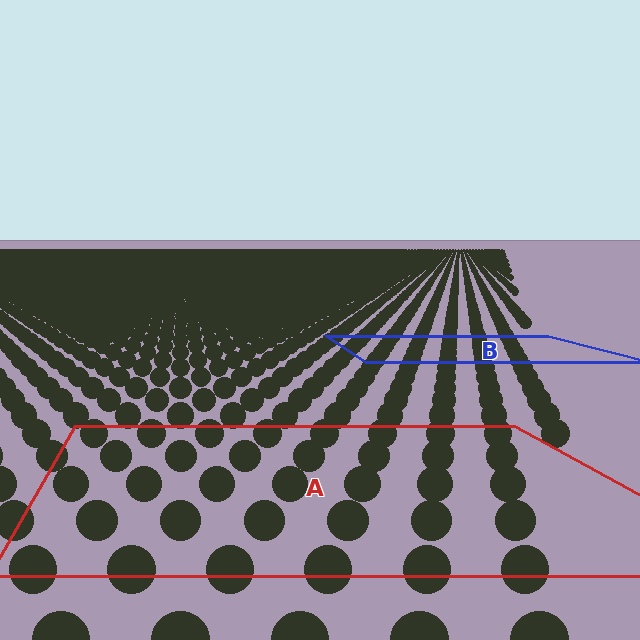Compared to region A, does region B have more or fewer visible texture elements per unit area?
Region B has more texture elements per unit area — they are packed more densely because it is farther away.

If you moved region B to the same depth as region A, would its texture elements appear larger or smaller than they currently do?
They would appear larger. At a closer depth, the same texture elements are projected at a bigger on-screen size.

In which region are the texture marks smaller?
The texture marks are smaller in region B, because it is farther away.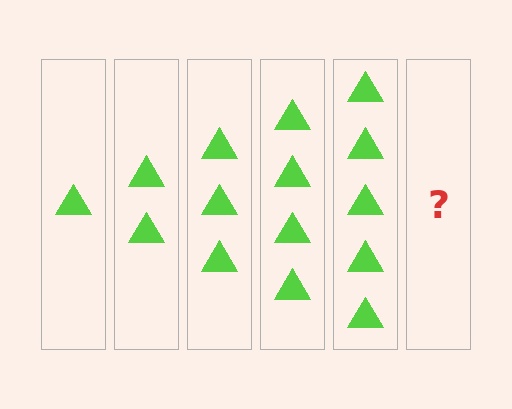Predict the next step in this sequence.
The next step is 6 triangles.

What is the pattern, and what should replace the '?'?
The pattern is that each step adds one more triangle. The '?' should be 6 triangles.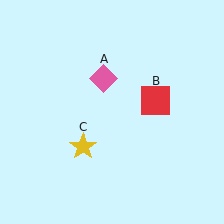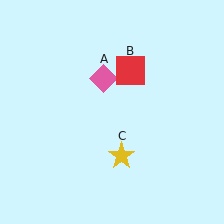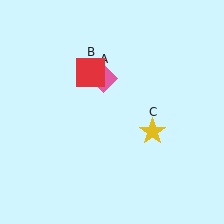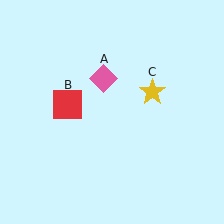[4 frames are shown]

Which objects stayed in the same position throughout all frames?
Pink diamond (object A) remained stationary.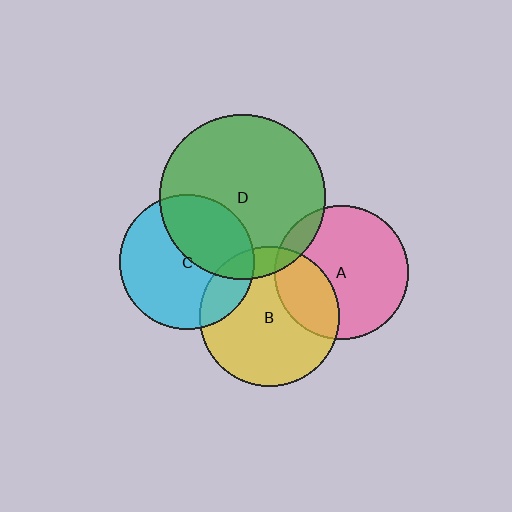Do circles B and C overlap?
Yes.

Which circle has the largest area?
Circle D (green).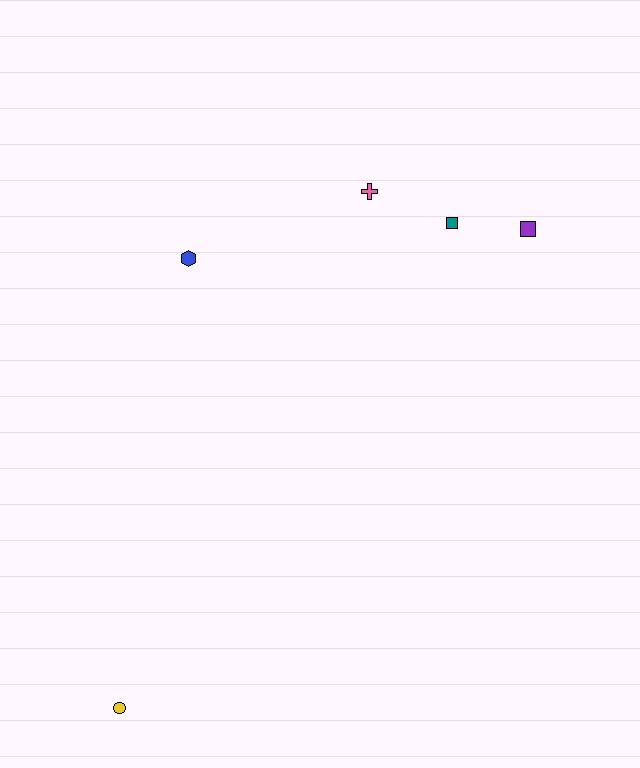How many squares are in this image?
There are 2 squares.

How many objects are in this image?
There are 5 objects.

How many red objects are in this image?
There are no red objects.